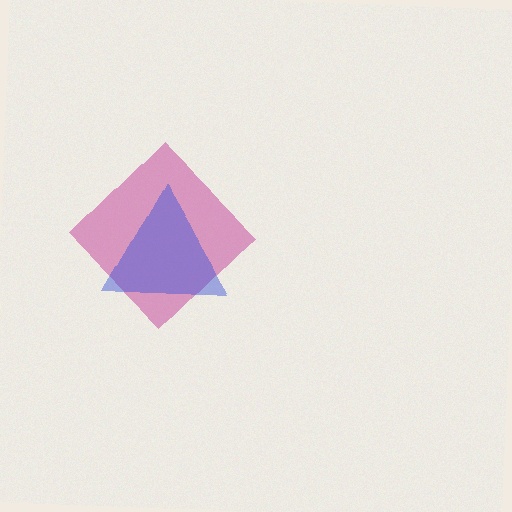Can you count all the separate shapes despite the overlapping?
Yes, there are 2 separate shapes.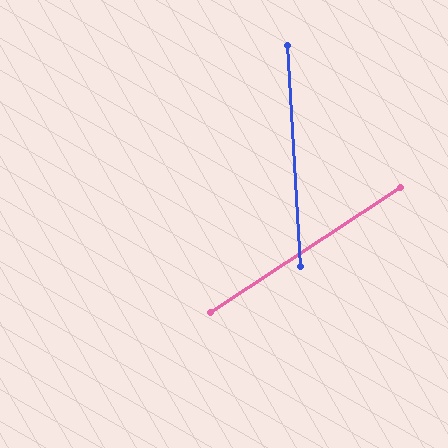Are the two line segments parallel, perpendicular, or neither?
Neither parallel nor perpendicular — they differ by about 60°.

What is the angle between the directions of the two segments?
Approximately 60 degrees.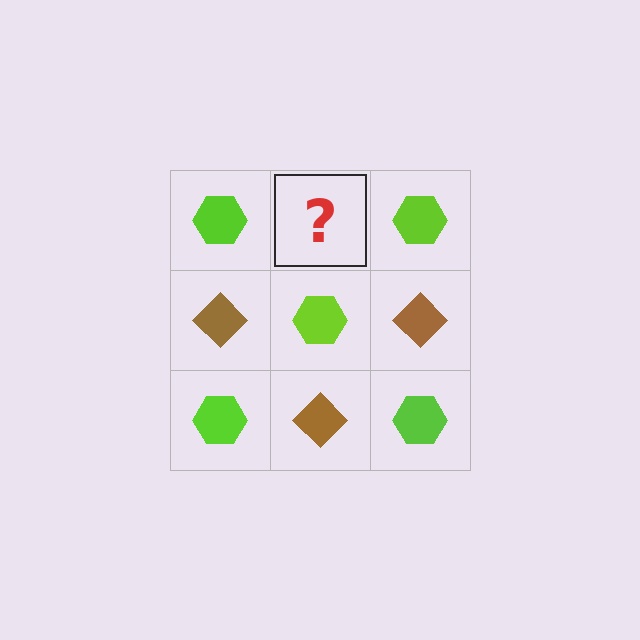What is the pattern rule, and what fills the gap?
The rule is that it alternates lime hexagon and brown diamond in a checkerboard pattern. The gap should be filled with a brown diamond.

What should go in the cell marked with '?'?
The missing cell should contain a brown diamond.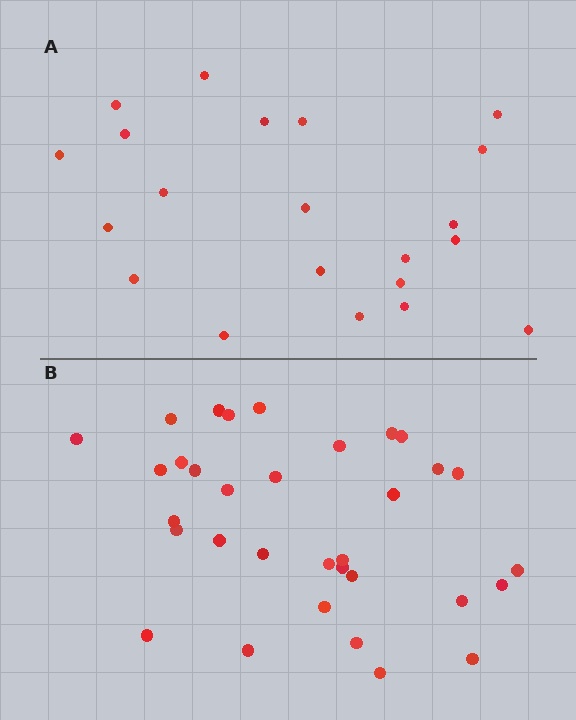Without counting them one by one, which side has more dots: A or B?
Region B (the bottom region) has more dots.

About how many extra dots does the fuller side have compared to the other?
Region B has roughly 12 or so more dots than region A.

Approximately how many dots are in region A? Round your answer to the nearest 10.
About 20 dots. (The exact count is 21, which rounds to 20.)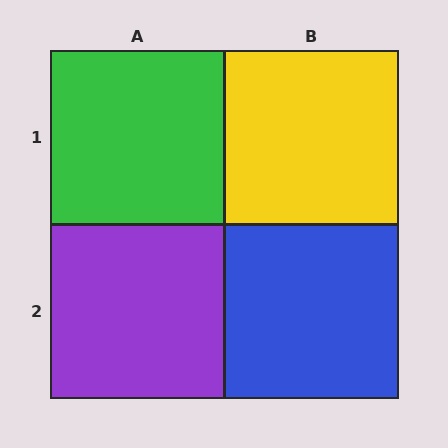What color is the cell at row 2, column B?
Blue.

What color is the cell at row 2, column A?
Purple.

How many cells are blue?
1 cell is blue.